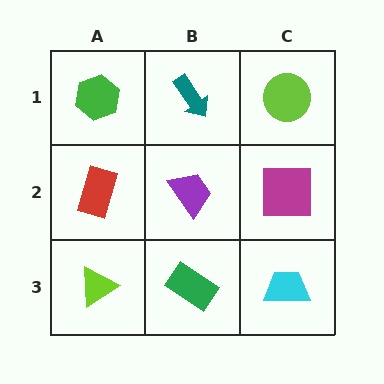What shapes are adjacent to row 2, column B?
A teal arrow (row 1, column B), a green rectangle (row 3, column B), a red rectangle (row 2, column A), a magenta square (row 2, column C).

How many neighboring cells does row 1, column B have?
3.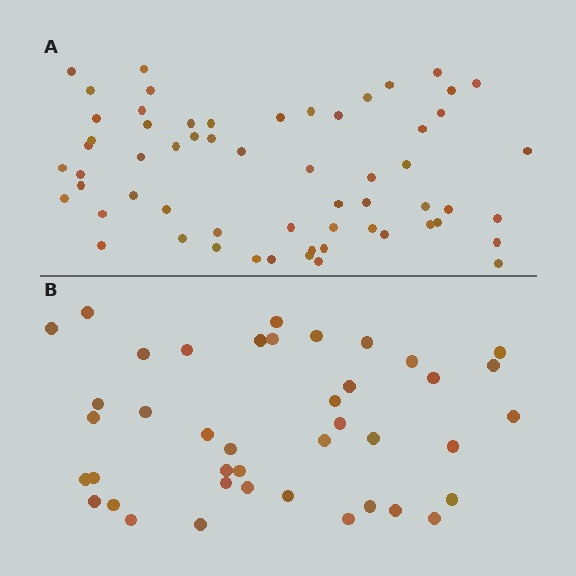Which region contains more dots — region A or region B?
Region A (the top region) has more dots.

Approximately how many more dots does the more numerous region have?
Region A has approximately 20 more dots than region B.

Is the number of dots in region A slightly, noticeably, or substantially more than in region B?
Region A has substantially more. The ratio is roughly 1.5 to 1.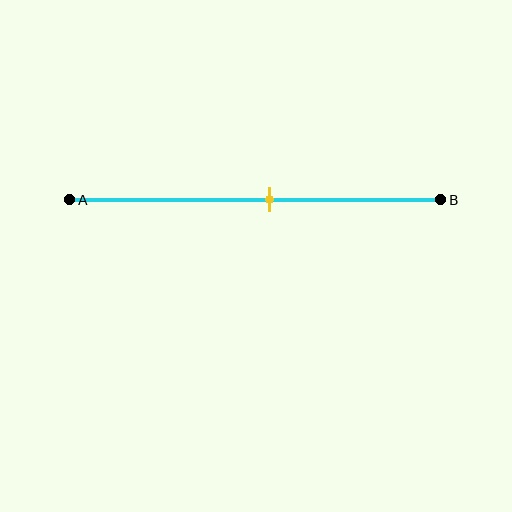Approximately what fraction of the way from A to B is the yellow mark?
The yellow mark is approximately 55% of the way from A to B.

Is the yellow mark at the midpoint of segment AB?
No, the mark is at about 55% from A, not at the 50% midpoint.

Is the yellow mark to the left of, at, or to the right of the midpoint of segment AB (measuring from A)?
The yellow mark is to the right of the midpoint of segment AB.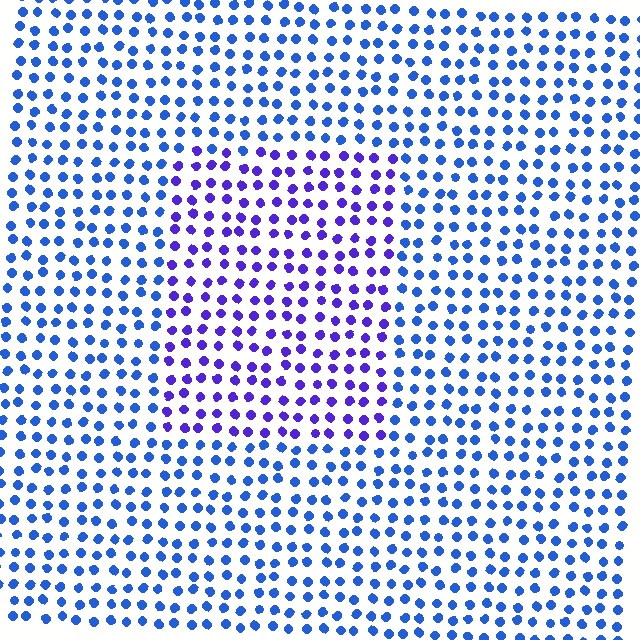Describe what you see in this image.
The image is filled with small blue elements in a uniform arrangement. A rectangle-shaped region is visible where the elements are tinted to a slightly different hue, forming a subtle color boundary.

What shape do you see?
I see a rectangle.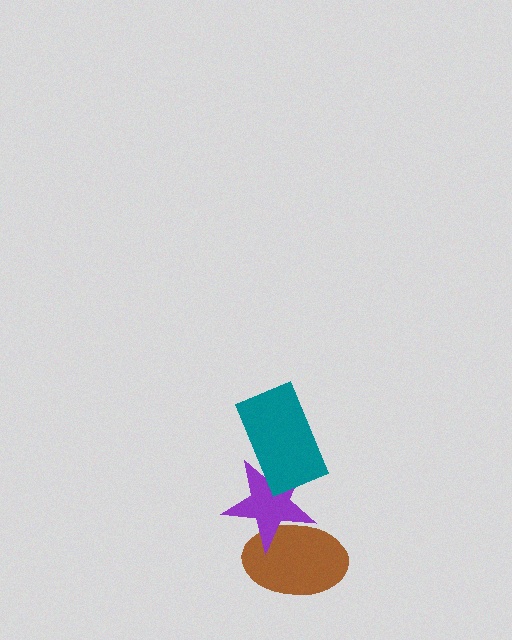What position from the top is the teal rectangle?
The teal rectangle is 1st from the top.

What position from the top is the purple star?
The purple star is 2nd from the top.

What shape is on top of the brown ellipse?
The purple star is on top of the brown ellipse.